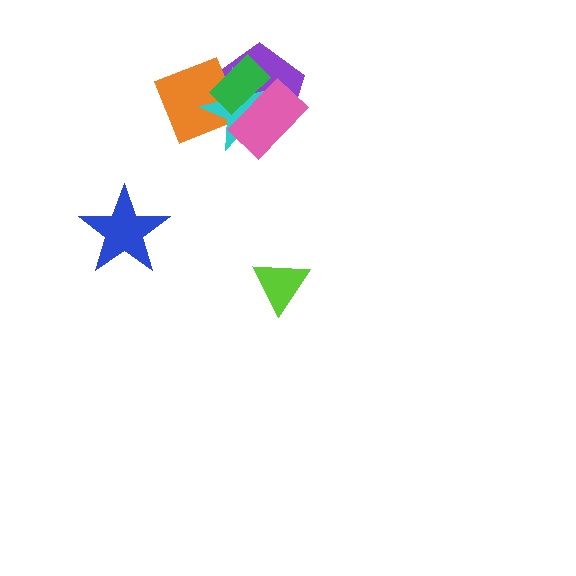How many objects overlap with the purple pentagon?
4 objects overlap with the purple pentagon.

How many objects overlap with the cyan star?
4 objects overlap with the cyan star.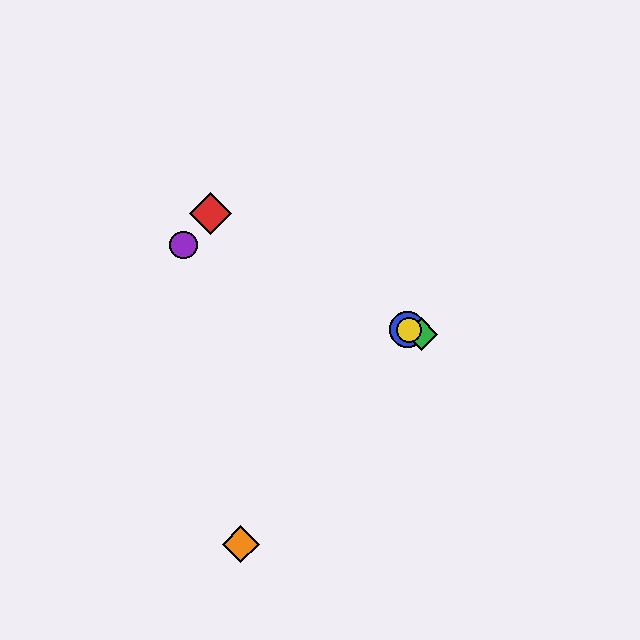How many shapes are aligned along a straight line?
4 shapes (the blue circle, the green diamond, the yellow circle, the purple circle) are aligned along a straight line.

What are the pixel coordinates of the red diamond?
The red diamond is at (211, 214).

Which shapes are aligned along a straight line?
The blue circle, the green diamond, the yellow circle, the purple circle are aligned along a straight line.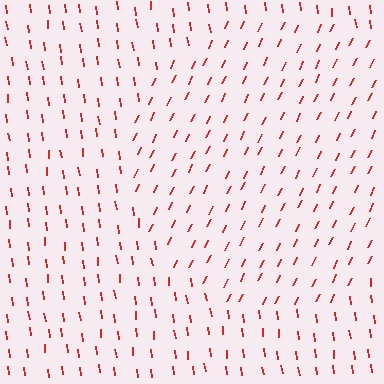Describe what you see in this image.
The image is filled with small red line segments. A circle region in the image has lines oriented differently from the surrounding lines, creating a visible texture boundary.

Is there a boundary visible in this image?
Yes, there is a texture boundary formed by a change in line orientation.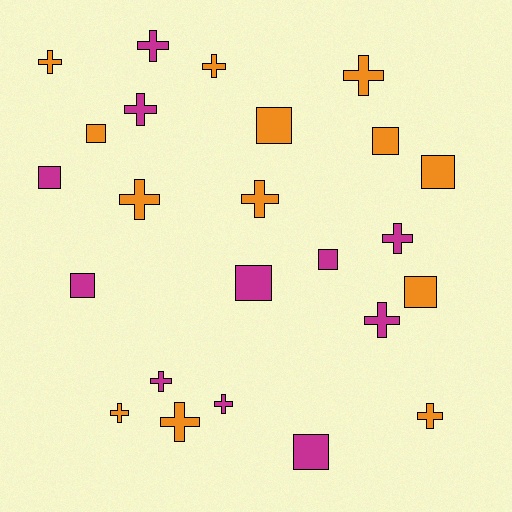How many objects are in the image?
There are 24 objects.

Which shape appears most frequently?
Cross, with 14 objects.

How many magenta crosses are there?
There are 6 magenta crosses.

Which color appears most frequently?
Orange, with 13 objects.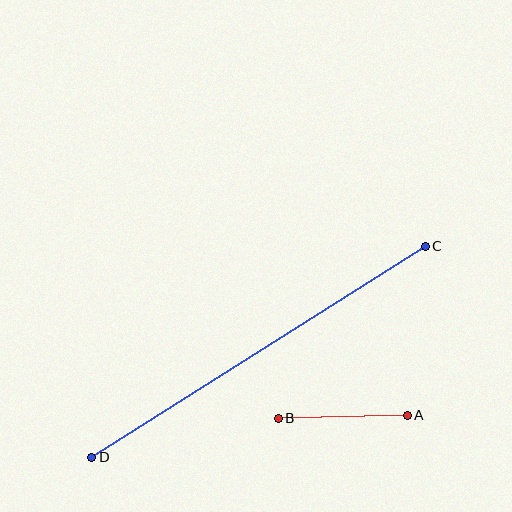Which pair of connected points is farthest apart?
Points C and D are farthest apart.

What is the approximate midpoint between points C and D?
The midpoint is at approximately (259, 352) pixels.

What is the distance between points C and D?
The distance is approximately 395 pixels.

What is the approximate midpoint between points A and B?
The midpoint is at approximately (343, 417) pixels.